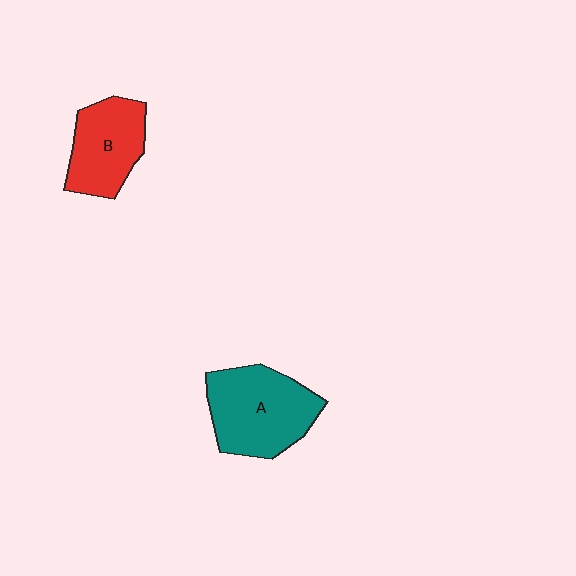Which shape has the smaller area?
Shape B (red).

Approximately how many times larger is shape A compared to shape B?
Approximately 1.3 times.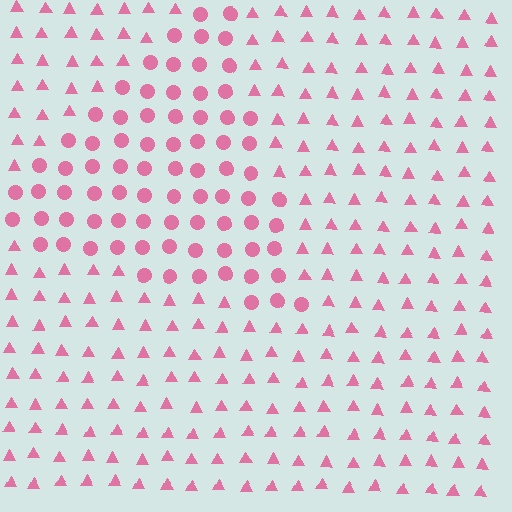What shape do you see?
I see a triangle.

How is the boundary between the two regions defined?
The boundary is defined by a change in element shape: circles inside vs. triangles outside. All elements share the same color and spacing.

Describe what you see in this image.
The image is filled with small pink elements arranged in a uniform grid. A triangle-shaped region contains circles, while the surrounding area contains triangles. The boundary is defined purely by the change in element shape.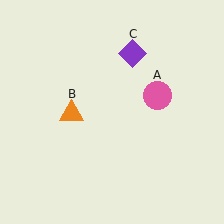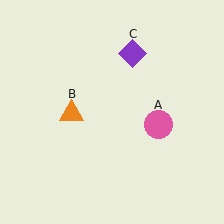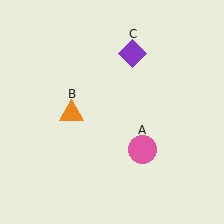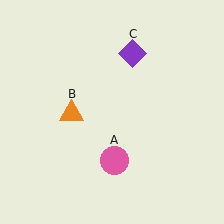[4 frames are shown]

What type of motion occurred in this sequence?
The pink circle (object A) rotated clockwise around the center of the scene.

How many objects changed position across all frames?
1 object changed position: pink circle (object A).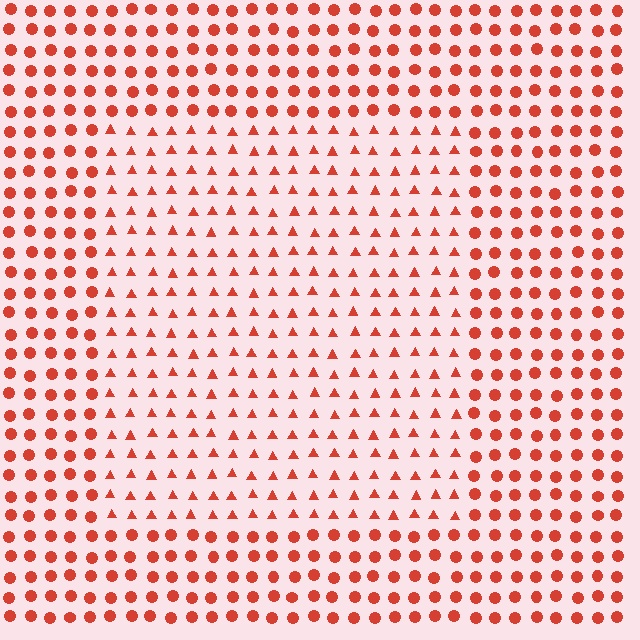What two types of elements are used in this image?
The image uses triangles inside the rectangle region and circles outside it.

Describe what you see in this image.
The image is filled with small red elements arranged in a uniform grid. A rectangle-shaped region contains triangles, while the surrounding area contains circles. The boundary is defined purely by the change in element shape.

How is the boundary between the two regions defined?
The boundary is defined by a change in element shape: triangles inside vs. circles outside. All elements share the same color and spacing.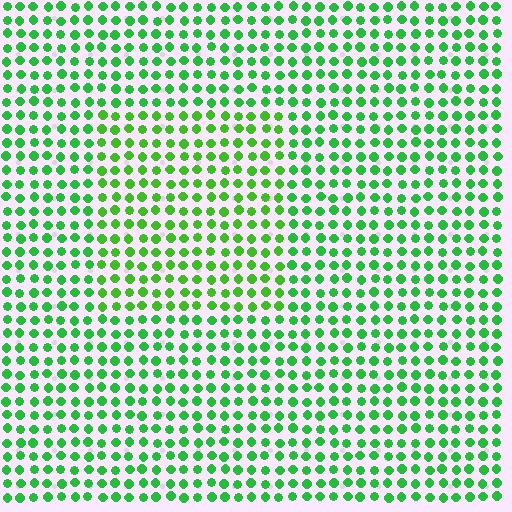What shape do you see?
I see a rectangle.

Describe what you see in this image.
The image is filled with small green elements in a uniform arrangement. A rectangle-shaped region is visible where the elements are tinted to a slightly different hue, forming a subtle color boundary.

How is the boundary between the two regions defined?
The boundary is defined purely by a slight shift in hue (about 18 degrees). Spacing, size, and orientation are identical on both sides.